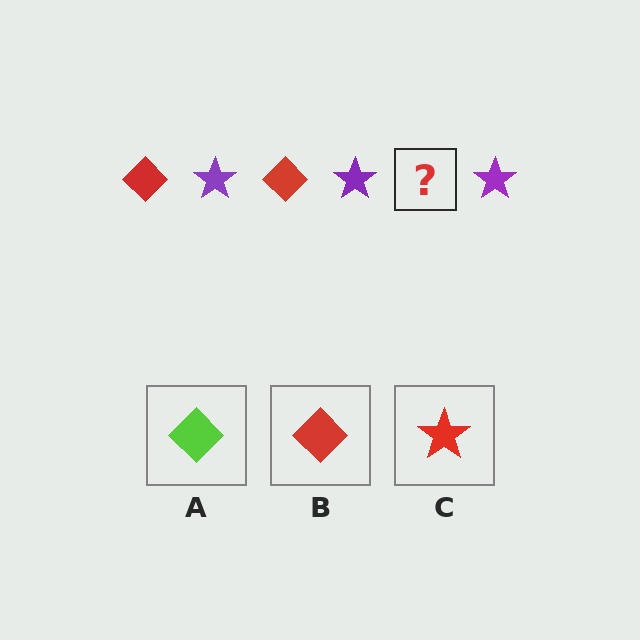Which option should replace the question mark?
Option B.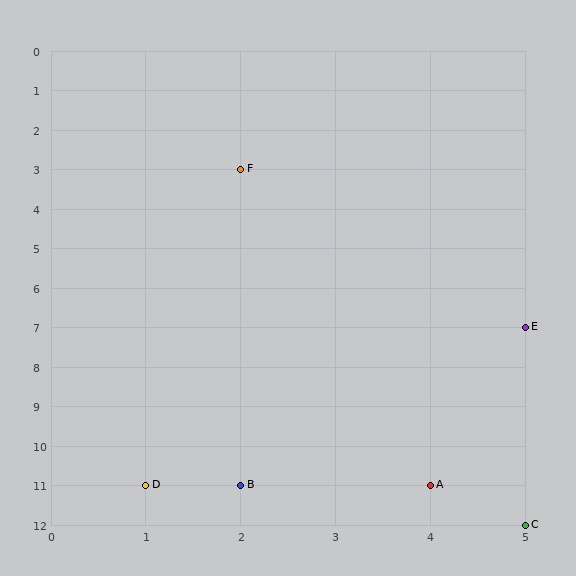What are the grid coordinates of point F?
Point F is at grid coordinates (2, 3).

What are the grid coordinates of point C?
Point C is at grid coordinates (5, 12).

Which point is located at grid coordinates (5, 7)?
Point E is at (5, 7).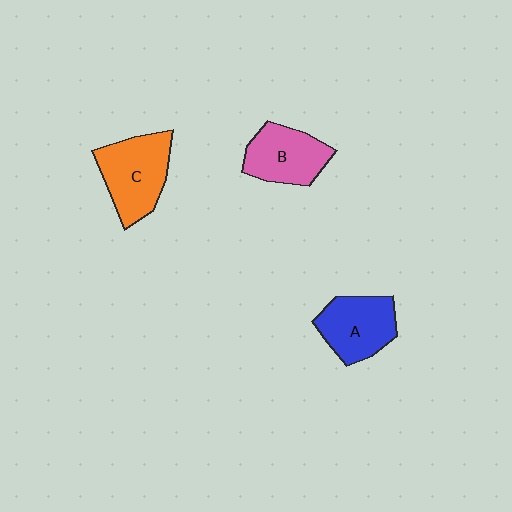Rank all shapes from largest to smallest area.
From largest to smallest: C (orange), A (blue), B (pink).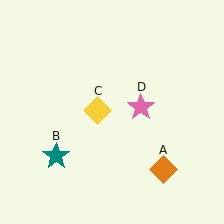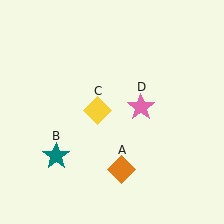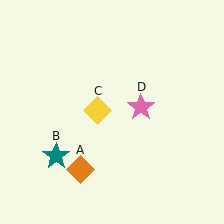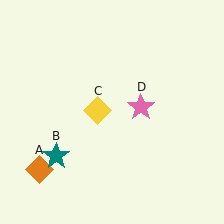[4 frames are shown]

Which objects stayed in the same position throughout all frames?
Teal star (object B) and yellow diamond (object C) and pink star (object D) remained stationary.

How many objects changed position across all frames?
1 object changed position: orange diamond (object A).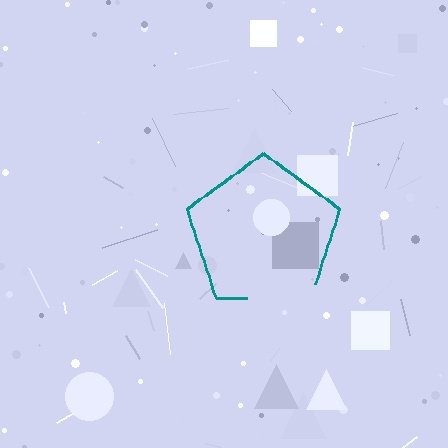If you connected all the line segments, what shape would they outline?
They would outline a pentagon.